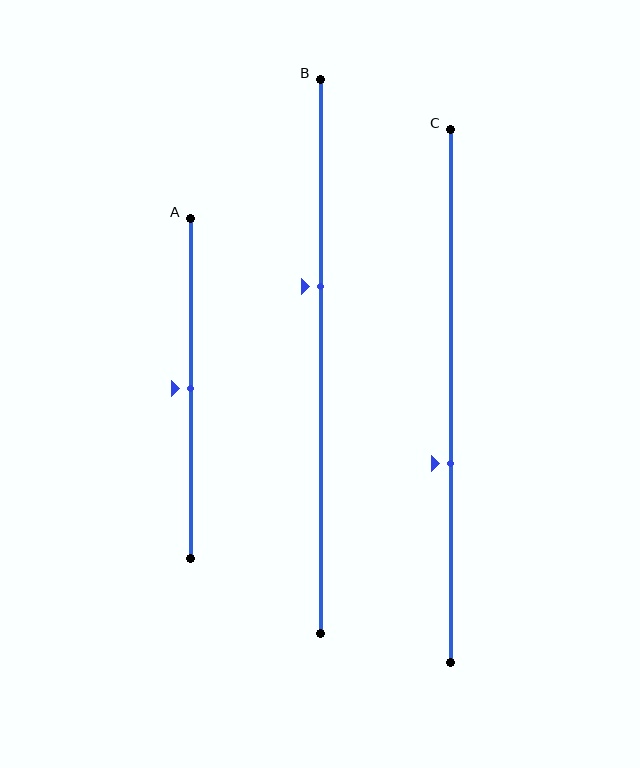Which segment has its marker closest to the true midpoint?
Segment A has its marker closest to the true midpoint.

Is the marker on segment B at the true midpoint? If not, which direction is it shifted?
No, the marker on segment B is shifted upward by about 13% of the segment length.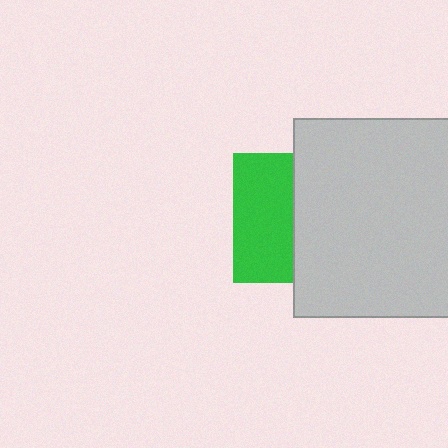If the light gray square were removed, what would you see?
You would see the complete green square.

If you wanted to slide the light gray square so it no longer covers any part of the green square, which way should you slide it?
Slide it right — that is the most direct way to separate the two shapes.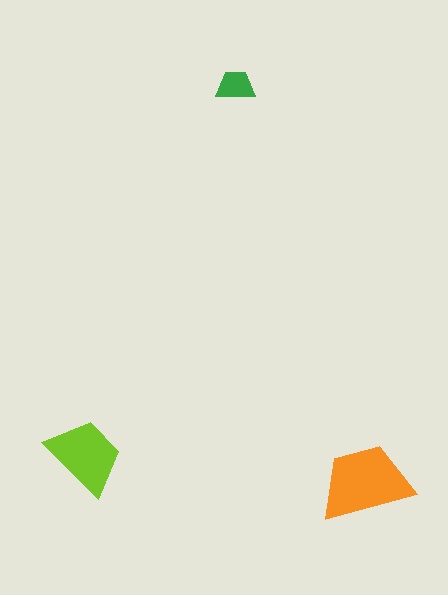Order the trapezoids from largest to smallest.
the orange one, the lime one, the green one.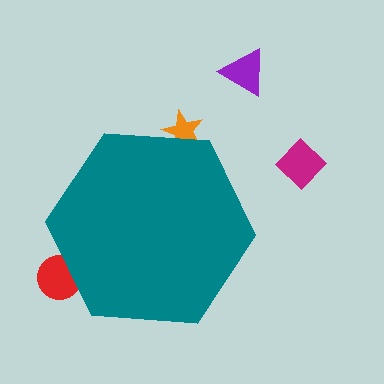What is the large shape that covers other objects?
A teal hexagon.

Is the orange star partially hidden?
Yes, the orange star is partially hidden behind the teal hexagon.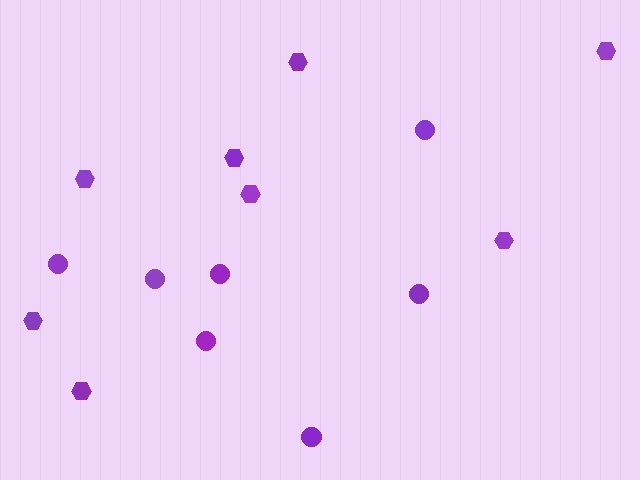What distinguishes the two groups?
There are 2 groups: one group of circles (7) and one group of hexagons (8).